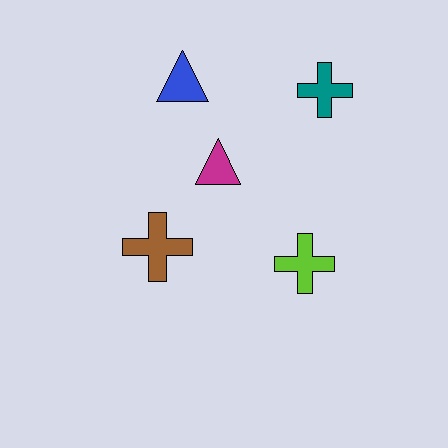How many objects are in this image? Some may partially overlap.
There are 5 objects.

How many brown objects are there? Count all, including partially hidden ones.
There is 1 brown object.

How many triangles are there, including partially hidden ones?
There are 2 triangles.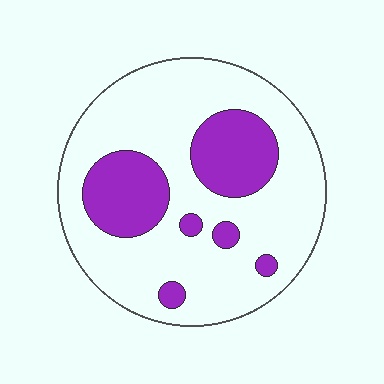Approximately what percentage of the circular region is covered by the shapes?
Approximately 25%.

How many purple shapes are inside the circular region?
6.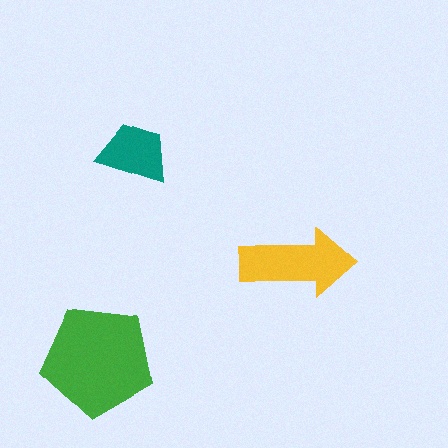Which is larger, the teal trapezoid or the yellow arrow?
The yellow arrow.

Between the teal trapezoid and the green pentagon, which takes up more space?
The green pentagon.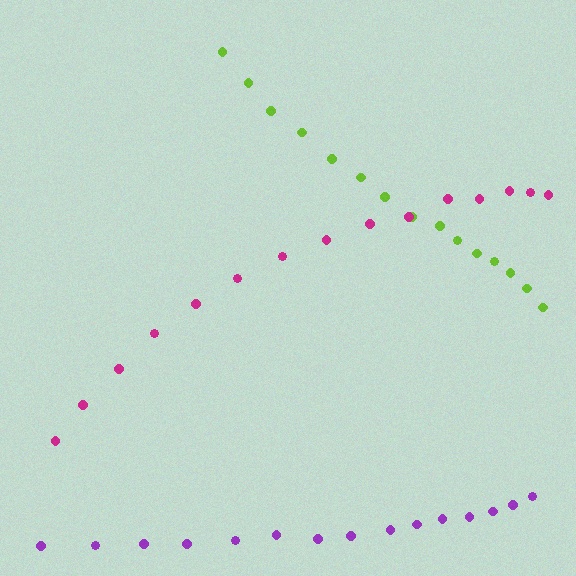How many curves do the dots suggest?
There are 3 distinct paths.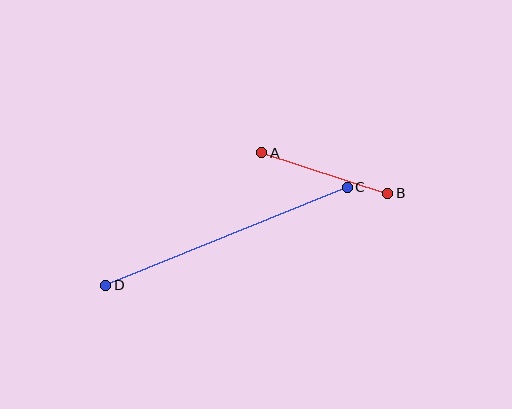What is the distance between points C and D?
The distance is approximately 261 pixels.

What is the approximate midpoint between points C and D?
The midpoint is at approximately (227, 236) pixels.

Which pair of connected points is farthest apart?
Points C and D are farthest apart.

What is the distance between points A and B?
The distance is approximately 133 pixels.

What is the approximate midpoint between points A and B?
The midpoint is at approximately (325, 173) pixels.